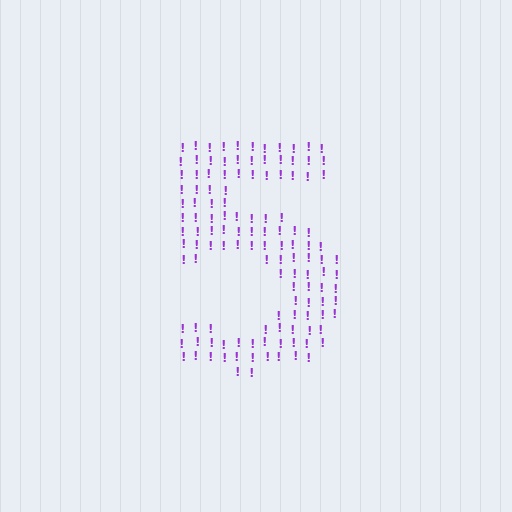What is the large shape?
The large shape is the digit 5.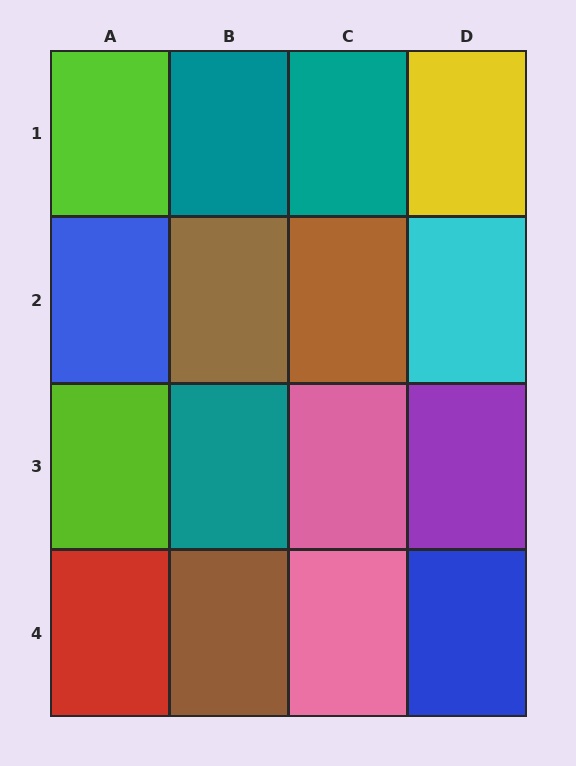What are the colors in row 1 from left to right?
Lime, teal, teal, yellow.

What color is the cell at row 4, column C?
Pink.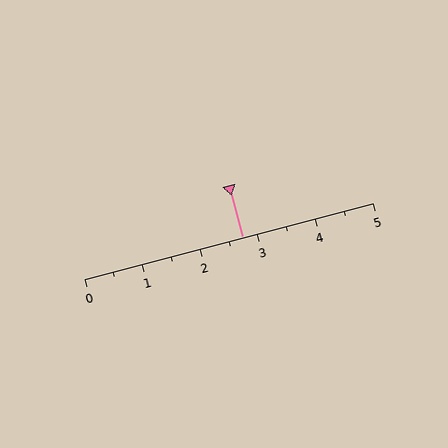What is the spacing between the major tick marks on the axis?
The major ticks are spaced 1 apart.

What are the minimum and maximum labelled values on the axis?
The axis runs from 0 to 5.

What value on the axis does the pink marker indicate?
The marker indicates approximately 2.8.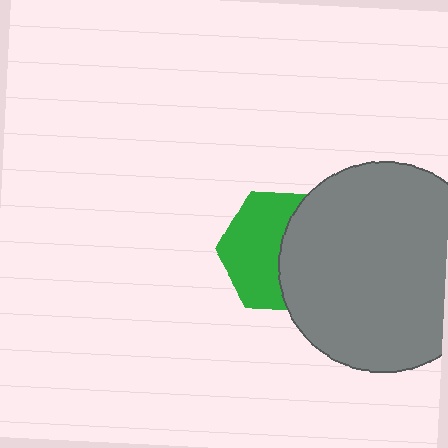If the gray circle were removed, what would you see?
You would see the complete green hexagon.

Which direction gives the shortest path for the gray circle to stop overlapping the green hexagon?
Moving right gives the shortest separation.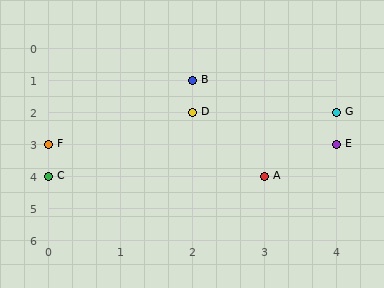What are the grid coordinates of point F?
Point F is at grid coordinates (0, 3).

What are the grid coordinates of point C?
Point C is at grid coordinates (0, 4).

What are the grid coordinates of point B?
Point B is at grid coordinates (2, 1).